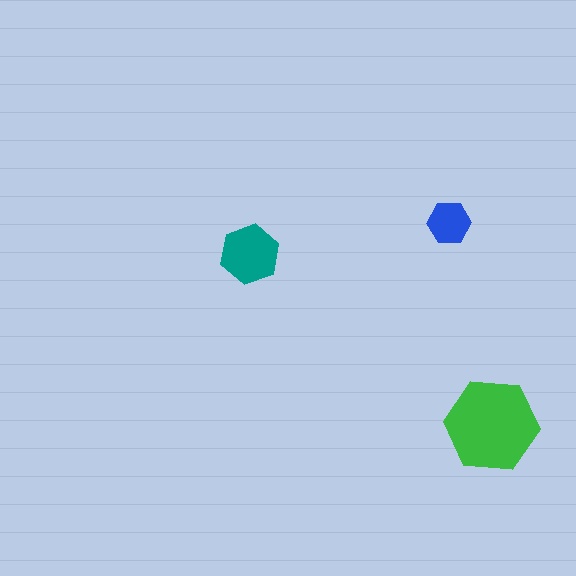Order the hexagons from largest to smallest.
the green one, the teal one, the blue one.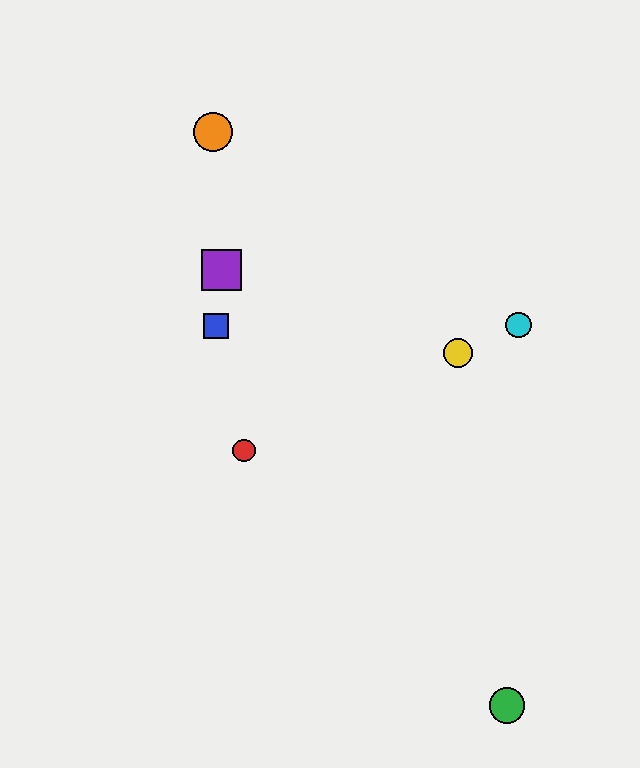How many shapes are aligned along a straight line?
3 shapes (the red circle, the yellow circle, the cyan circle) are aligned along a straight line.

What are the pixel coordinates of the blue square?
The blue square is at (216, 326).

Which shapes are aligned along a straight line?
The red circle, the yellow circle, the cyan circle are aligned along a straight line.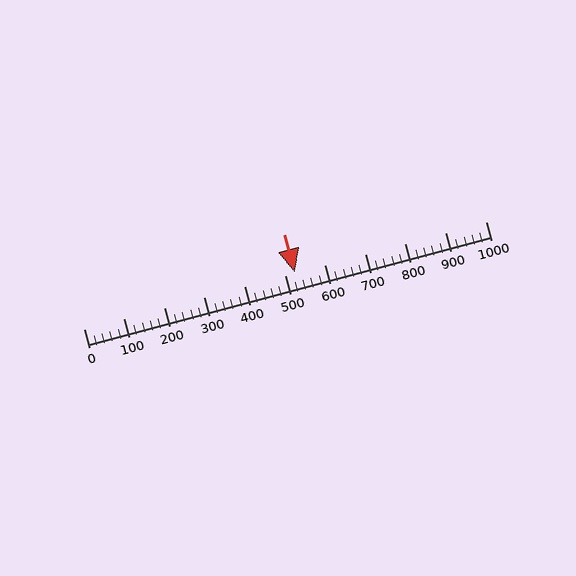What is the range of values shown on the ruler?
The ruler shows values from 0 to 1000.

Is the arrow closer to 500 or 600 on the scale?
The arrow is closer to 500.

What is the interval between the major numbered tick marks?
The major tick marks are spaced 100 units apart.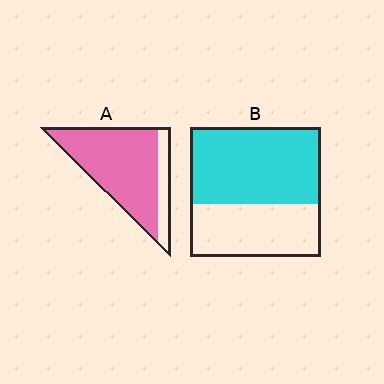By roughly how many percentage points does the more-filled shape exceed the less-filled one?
By roughly 20 percentage points (A over B).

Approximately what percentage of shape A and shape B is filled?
A is approximately 80% and B is approximately 60%.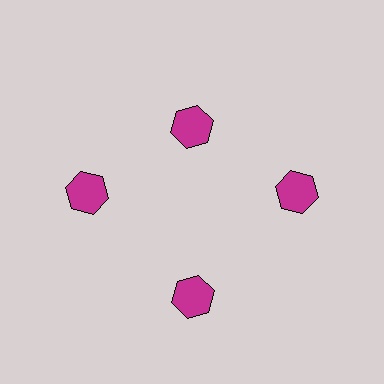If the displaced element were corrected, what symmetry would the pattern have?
It would have 4-fold rotational symmetry — the pattern would map onto itself every 90 degrees.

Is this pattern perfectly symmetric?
No. The 4 magenta hexagons are arranged in a ring, but one element near the 12 o'clock position is pulled inward toward the center, breaking the 4-fold rotational symmetry.